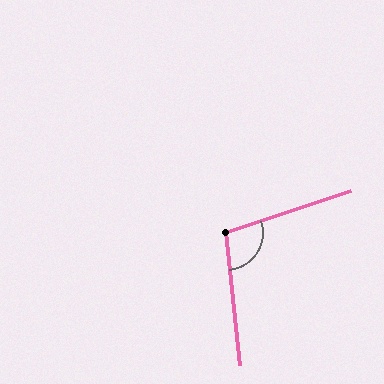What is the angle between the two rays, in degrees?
Approximately 103 degrees.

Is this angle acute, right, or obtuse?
It is obtuse.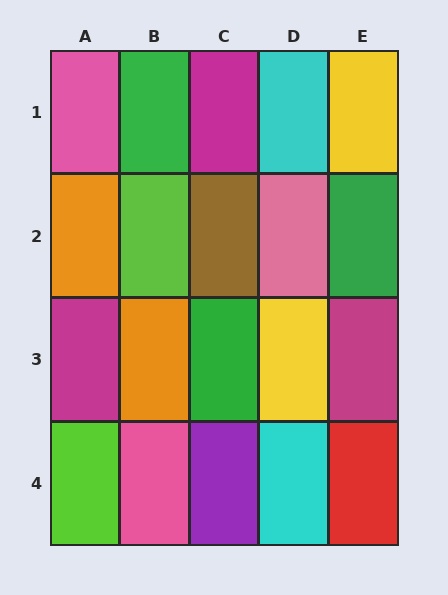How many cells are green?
3 cells are green.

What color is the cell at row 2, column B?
Lime.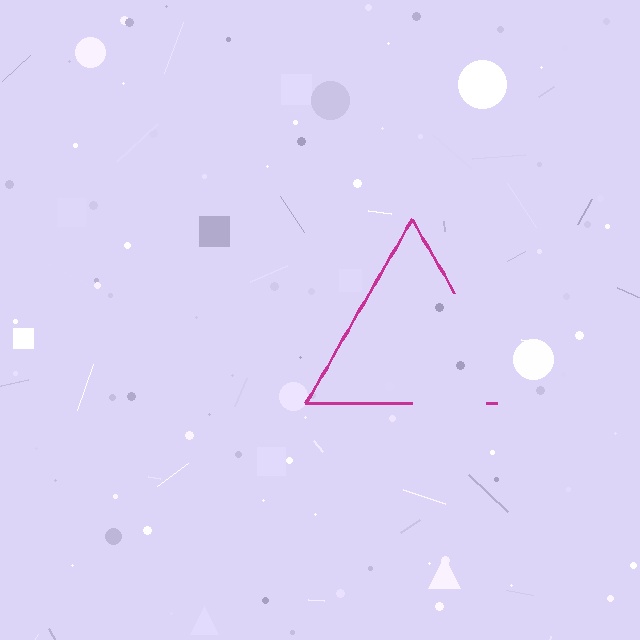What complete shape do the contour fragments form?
The contour fragments form a triangle.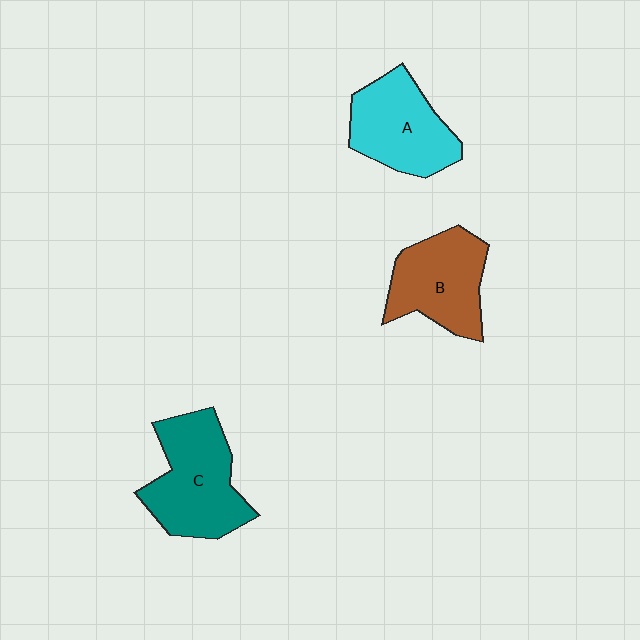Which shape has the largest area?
Shape C (teal).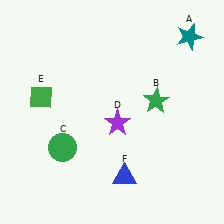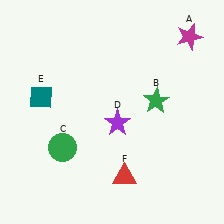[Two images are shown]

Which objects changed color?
A changed from teal to magenta. E changed from green to teal. F changed from blue to red.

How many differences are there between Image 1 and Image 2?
There are 3 differences between the two images.